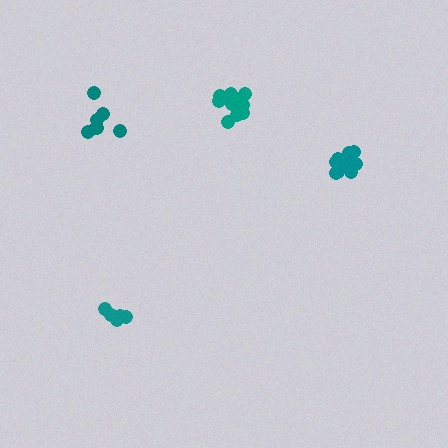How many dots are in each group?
Group 1: 5 dots, Group 2: 11 dots, Group 3: 9 dots, Group 4: 6 dots (31 total).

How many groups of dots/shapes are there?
There are 4 groups.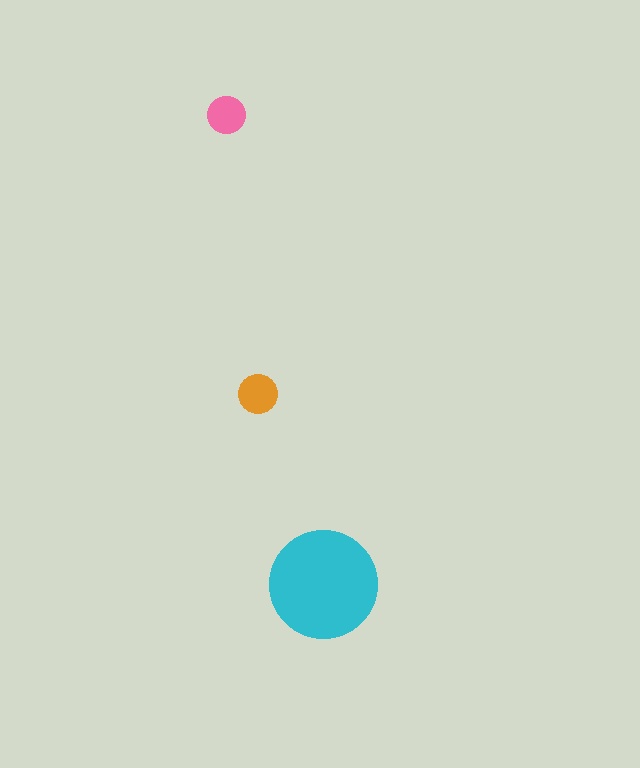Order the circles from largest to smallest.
the cyan one, the orange one, the pink one.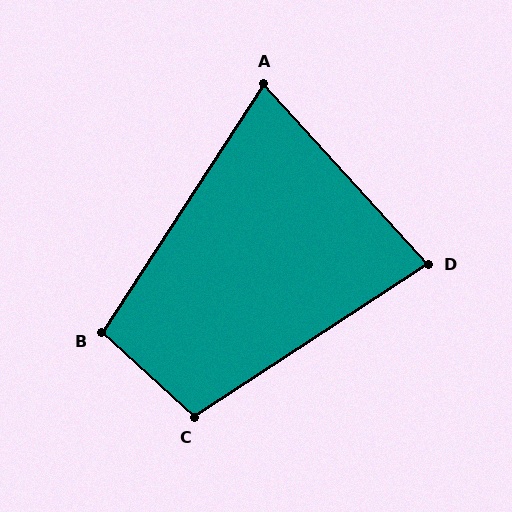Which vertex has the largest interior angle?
C, at approximately 104 degrees.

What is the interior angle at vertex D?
Approximately 81 degrees (acute).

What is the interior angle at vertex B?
Approximately 99 degrees (obtuse).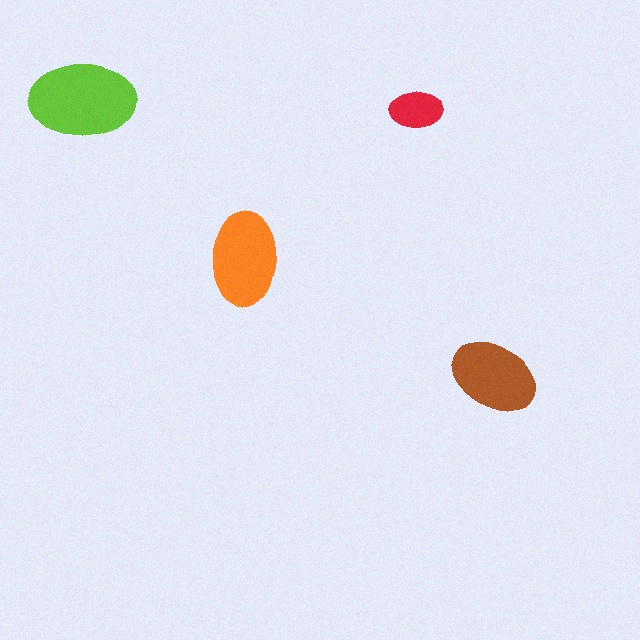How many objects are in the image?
There are 4 objects in the image.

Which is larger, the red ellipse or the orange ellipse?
The orange one.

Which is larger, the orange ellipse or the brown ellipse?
The orange one.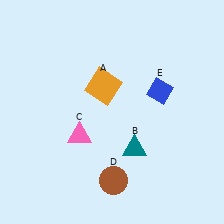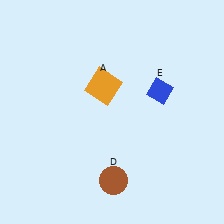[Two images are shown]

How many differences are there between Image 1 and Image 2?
There are 2 differences between the two images.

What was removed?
The pink triangle (C), the teal triangle (B) were removed in Image 2.